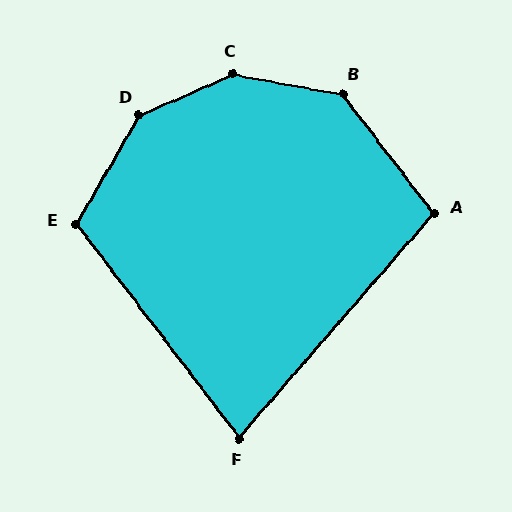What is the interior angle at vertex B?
Approximately 138 degrees (obtuse).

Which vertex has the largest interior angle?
C, at approximately 146 degrees.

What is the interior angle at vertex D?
Approximately 144 degrees (obtuse).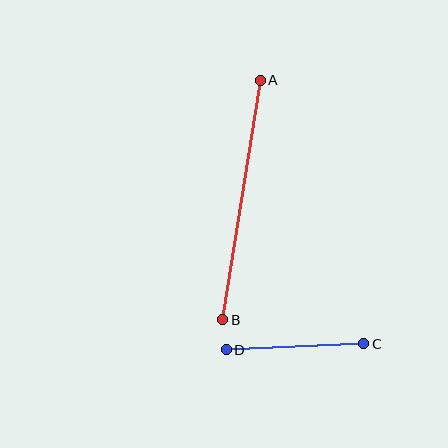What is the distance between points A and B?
The distance is approximately 242 pixels.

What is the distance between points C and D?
The distance is approximately 137 pixels.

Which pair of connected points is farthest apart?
Points A and B are farthest apart.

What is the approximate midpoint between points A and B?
The midpoint is at approximately (241, 200) pixels.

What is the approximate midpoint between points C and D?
The midpoint is at approximately (295, 347) pixels.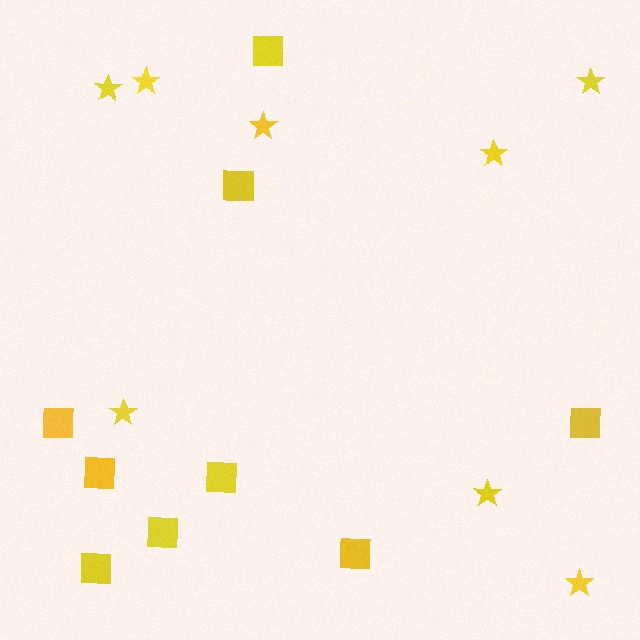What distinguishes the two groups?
There are 2 groups: one group of stars (8) and one group of squares (9).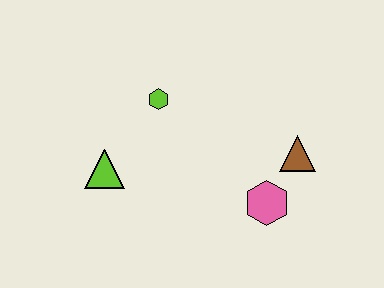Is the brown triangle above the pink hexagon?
Yes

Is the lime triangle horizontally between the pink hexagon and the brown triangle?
No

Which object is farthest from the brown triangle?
The lime triangle is farthest from the brown triangle.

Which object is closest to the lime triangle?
The lime hexagon is closest to the lime triangle.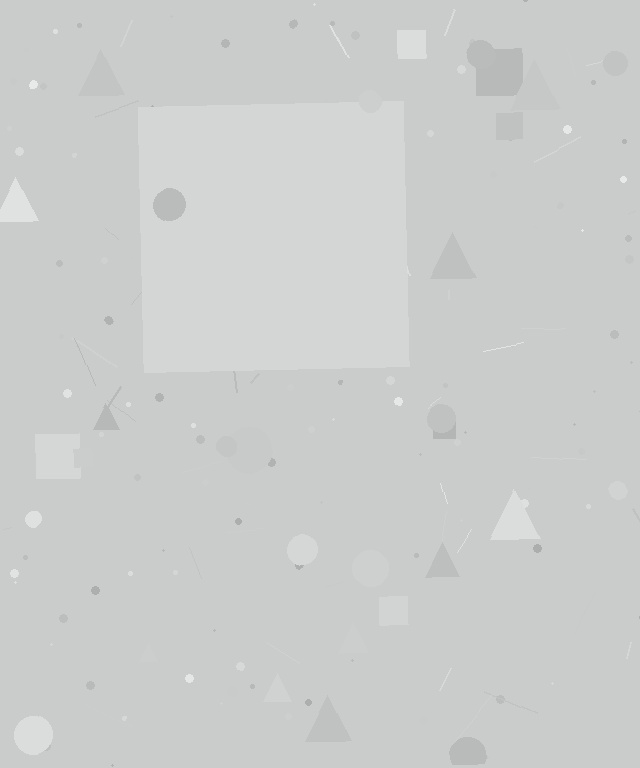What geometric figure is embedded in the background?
A square is embedded in the background.